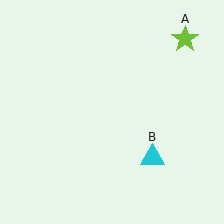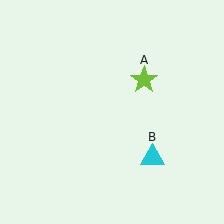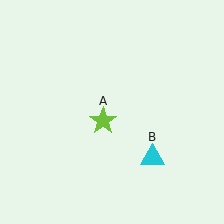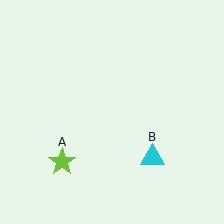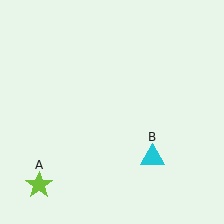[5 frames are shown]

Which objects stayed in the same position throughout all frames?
Cyan triangle (object B) remained stationary.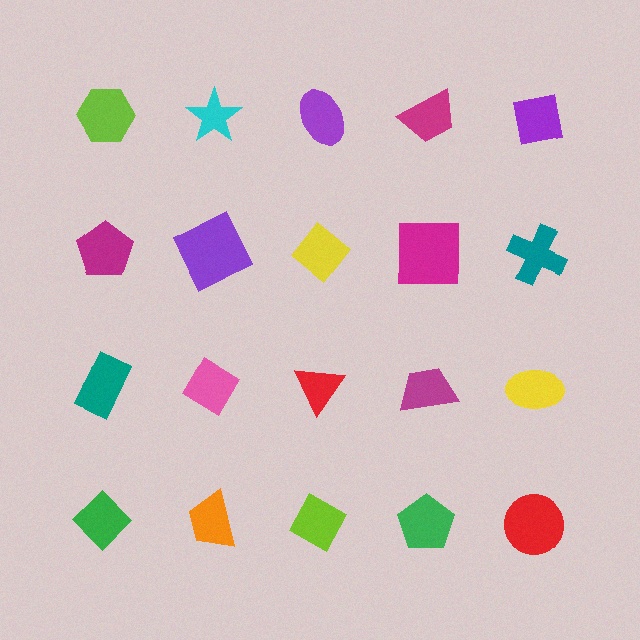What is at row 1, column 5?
A purple square.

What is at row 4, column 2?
An orange trapezoid.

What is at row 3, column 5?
A yellow ellipse.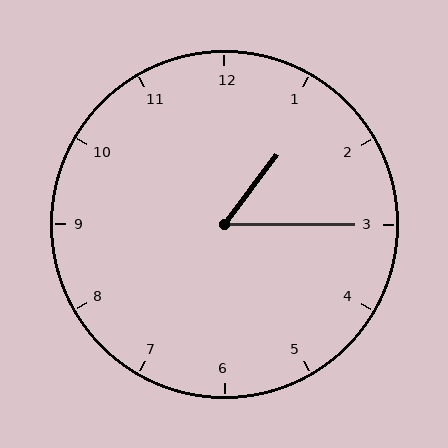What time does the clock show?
1:15.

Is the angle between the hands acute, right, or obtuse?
It is acute.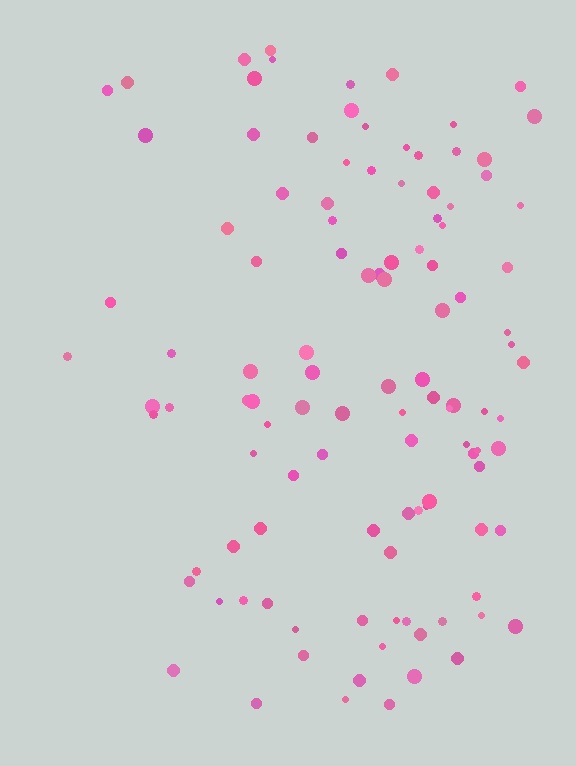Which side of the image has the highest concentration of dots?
The right.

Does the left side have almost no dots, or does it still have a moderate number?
Still a moderate number, just noticeably fewer than the right.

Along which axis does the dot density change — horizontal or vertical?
Horizontal.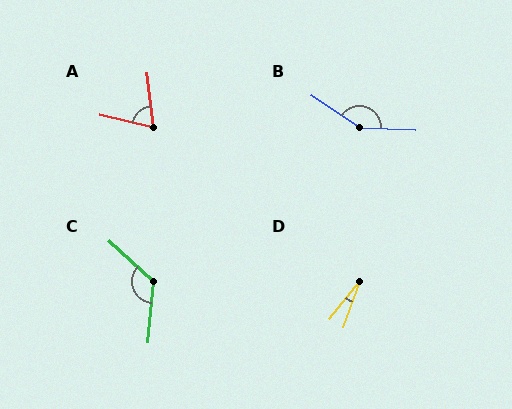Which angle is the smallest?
D, at approximately 19 degrees.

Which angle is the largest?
B, at approximately 148 degrees.